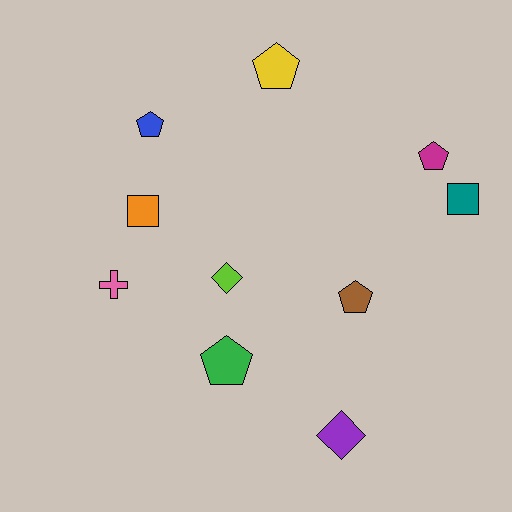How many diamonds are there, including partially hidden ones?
There are 2 diamonds.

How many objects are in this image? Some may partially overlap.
There are 10 objects.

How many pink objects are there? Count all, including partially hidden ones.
There is 1 pink object.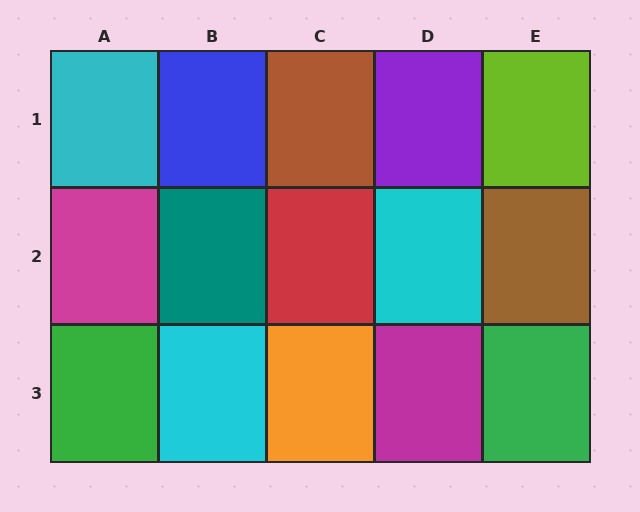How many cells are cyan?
3 cells are cyan.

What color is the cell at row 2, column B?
Teal.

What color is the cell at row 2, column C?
Red.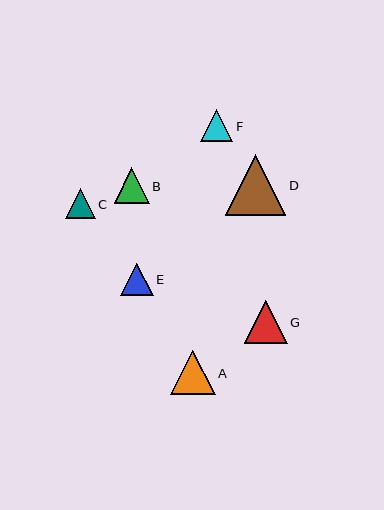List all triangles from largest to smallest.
From largest to smallest: D, A, G, B, E, F, C.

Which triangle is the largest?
Triangle D is the largest with a size of approximately 61 pixels.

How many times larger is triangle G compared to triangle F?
Triangle G is approximately 1.3 times the size of triangle F.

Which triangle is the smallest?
Triangle C is the smallest with a size of approximately 30 pixels.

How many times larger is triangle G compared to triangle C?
Triangle G is approximately 1.4 times the size of triangle C.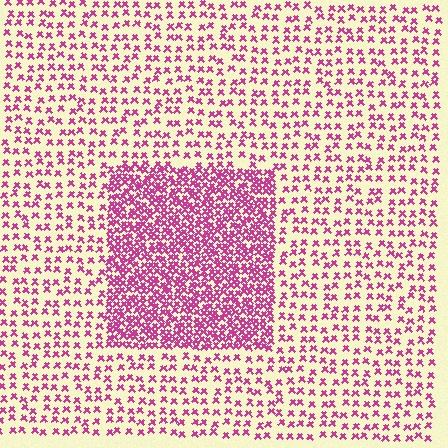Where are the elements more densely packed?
The elements are more densely packed inside the rectangle boundary.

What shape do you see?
I see a rectangle.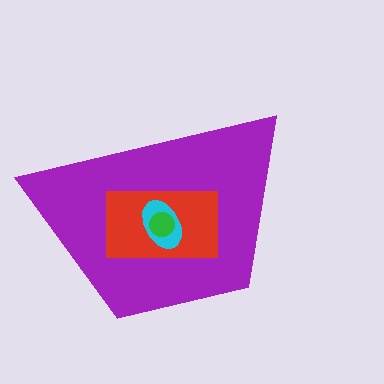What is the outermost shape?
The purple trapezoid.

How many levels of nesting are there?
4.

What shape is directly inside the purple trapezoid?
The red rectangle.